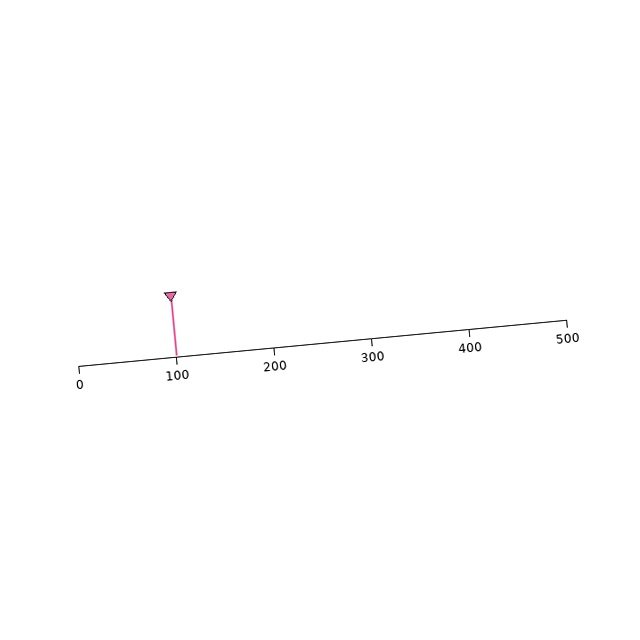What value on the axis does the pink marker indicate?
The marker indicates approximately 100.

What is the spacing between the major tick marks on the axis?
The major ticks are spaced 100 apart.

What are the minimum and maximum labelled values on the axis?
The axis runs from 0 to 500.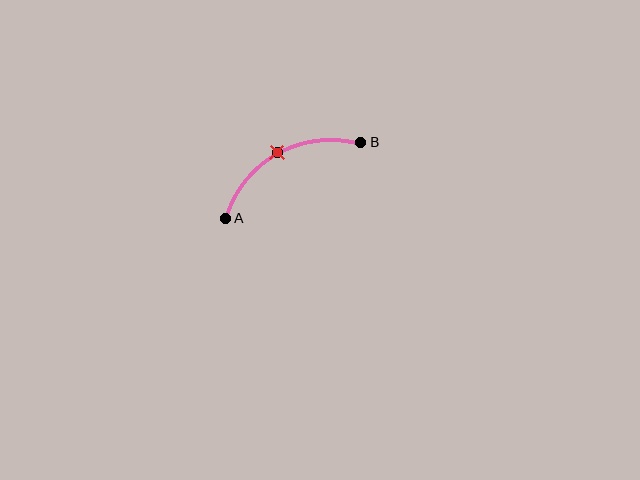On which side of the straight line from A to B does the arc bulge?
The arc bulges above the straight line connecting A and B.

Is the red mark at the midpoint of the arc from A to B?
Yes. The red mark lies on the arc at equal arc-length from both A and B — it is the arc midpoint.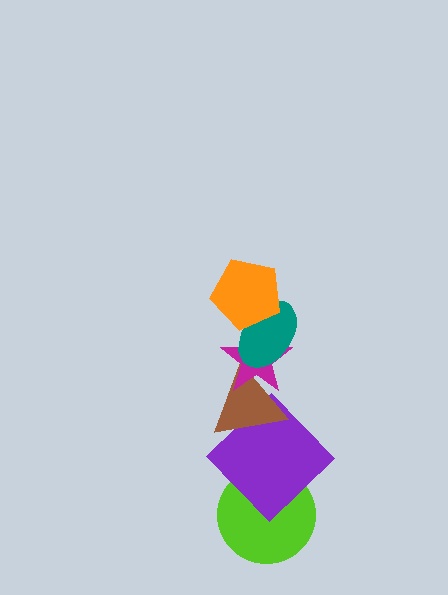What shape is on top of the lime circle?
The purple diamond is on top of the lime circle.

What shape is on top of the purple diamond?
The brown triangle is on top of the purple diamond.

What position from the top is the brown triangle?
The brown triangle is 4th from the top.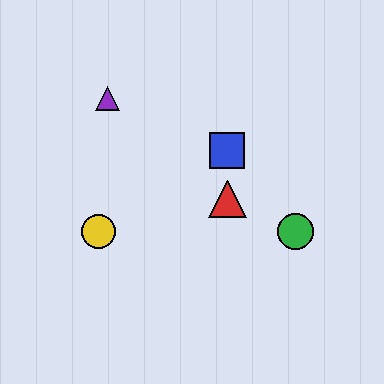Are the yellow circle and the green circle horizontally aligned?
Yes, both are at y≈231.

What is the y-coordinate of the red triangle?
The red triangle is at y≈199.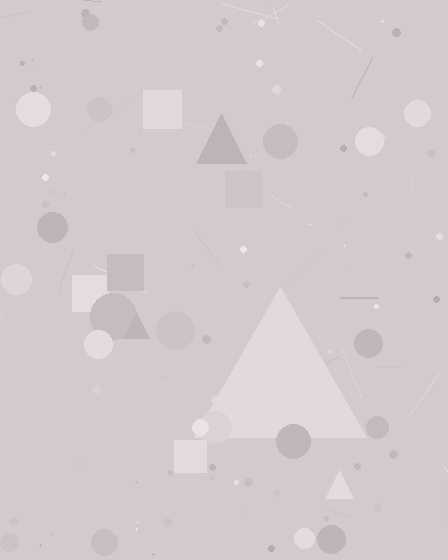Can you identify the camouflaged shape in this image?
The camouflaged shape is a triangle.